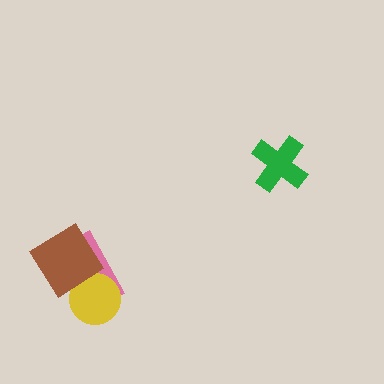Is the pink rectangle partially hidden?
Yes, it is partially covered by another shape.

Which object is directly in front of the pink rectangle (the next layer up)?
The yellow circle is directly in front of the pink rectangle.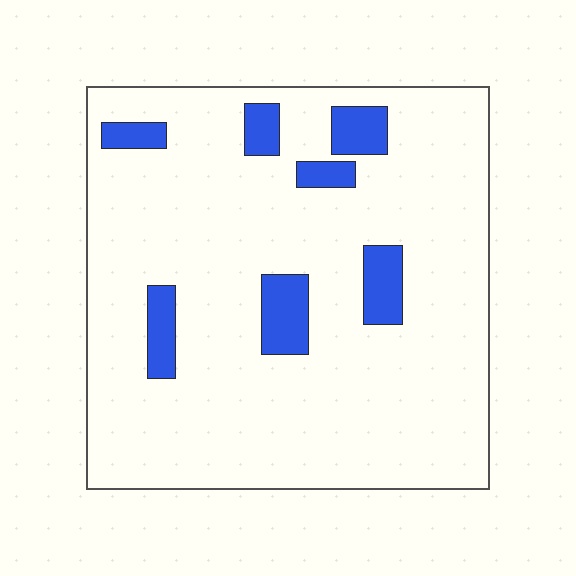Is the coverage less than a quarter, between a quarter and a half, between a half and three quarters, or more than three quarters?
Less than a quarter.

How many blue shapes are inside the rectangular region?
7.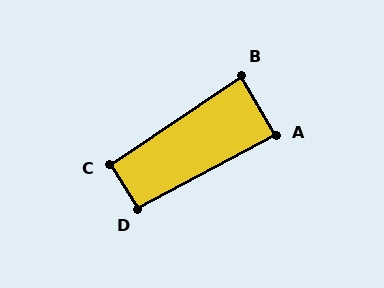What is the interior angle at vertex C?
Approximately 92 degrees (approximately right).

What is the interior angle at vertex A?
Approximately 88 degrees (approximately right).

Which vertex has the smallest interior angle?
B, at approximately 86 degrees.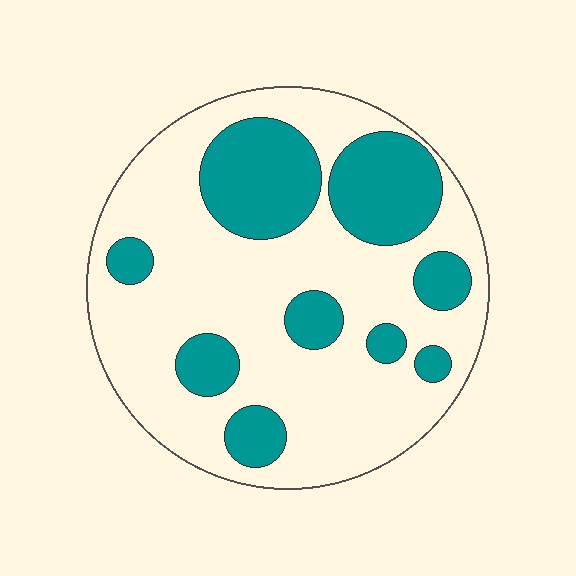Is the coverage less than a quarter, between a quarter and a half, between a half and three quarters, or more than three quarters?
Between a quarter and a half.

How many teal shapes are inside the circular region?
9.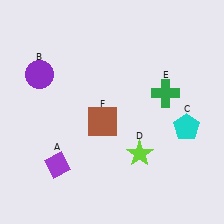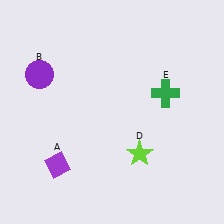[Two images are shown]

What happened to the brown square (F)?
The brown square (F) was removed in Image 2. It was in the bottom-left area of Image 1.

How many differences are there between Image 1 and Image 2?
There are 2 differences between the two images.